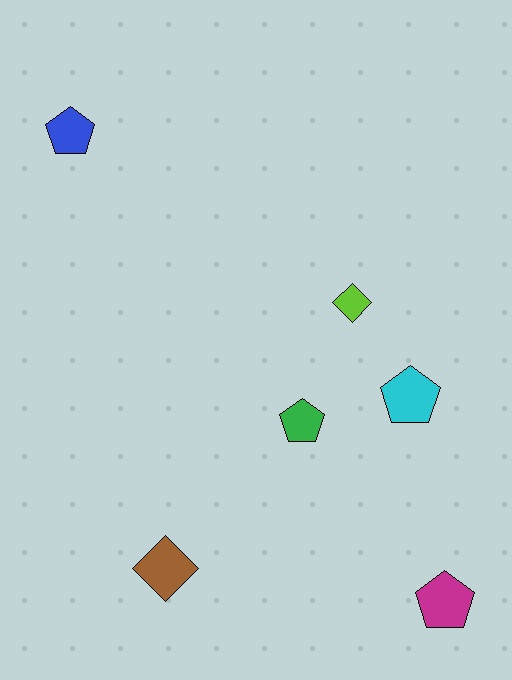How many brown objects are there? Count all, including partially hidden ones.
There is 1 brown object.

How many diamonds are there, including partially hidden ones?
There are 2 diamonds.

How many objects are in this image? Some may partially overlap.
There are 6 objects.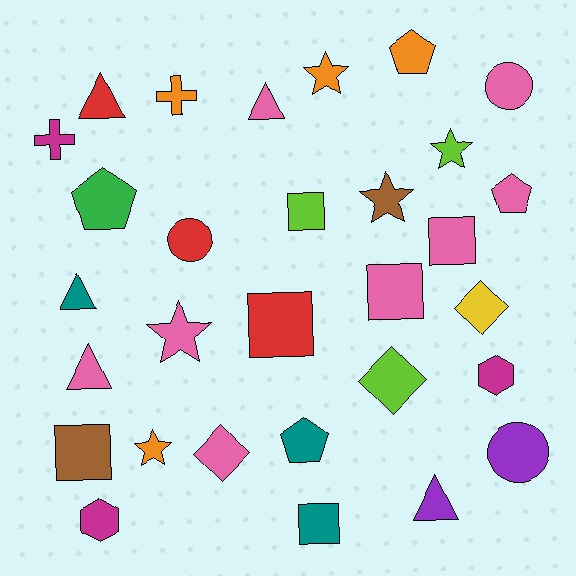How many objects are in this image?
There are 30 objects.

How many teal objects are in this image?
There are 3 teal objects.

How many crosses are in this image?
There are 2 crosses.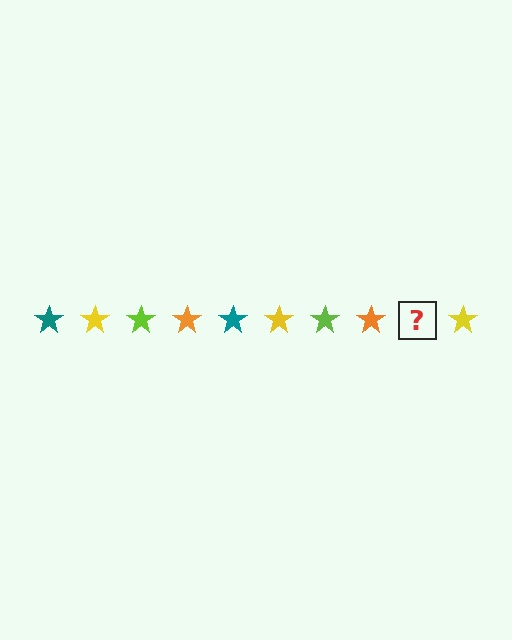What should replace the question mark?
The question mark should be replaced with a teal star.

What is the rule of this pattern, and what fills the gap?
The rule is that the pattern cycles through teal, yellow, lime, orange stars. The gap should be filled with a teal star.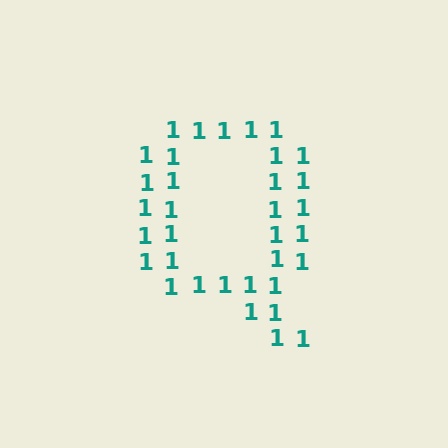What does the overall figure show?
The overall figure shows the letter Q.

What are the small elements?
The small elements are digit 1's.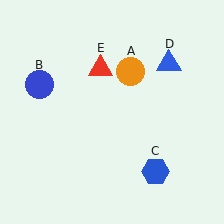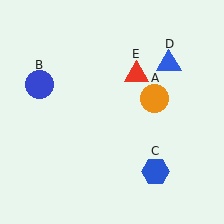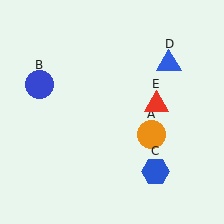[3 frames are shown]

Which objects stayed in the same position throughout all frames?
Blue circle (object B) and blue hexagon (object C) and blue triangle (object D) remained stationary.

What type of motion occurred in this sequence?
The orange circle (object A), red triangle (object E) rotated clockwise around the center of the scene.